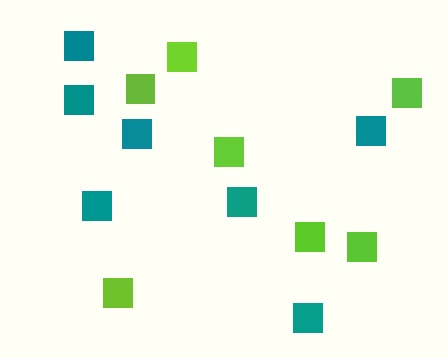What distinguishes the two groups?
There are 2 groups: one group of teal squares (7) and one group of lime squares (7).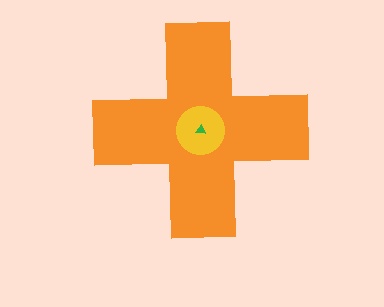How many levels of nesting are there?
3.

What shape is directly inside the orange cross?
The yellow circle.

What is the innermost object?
The green triangle.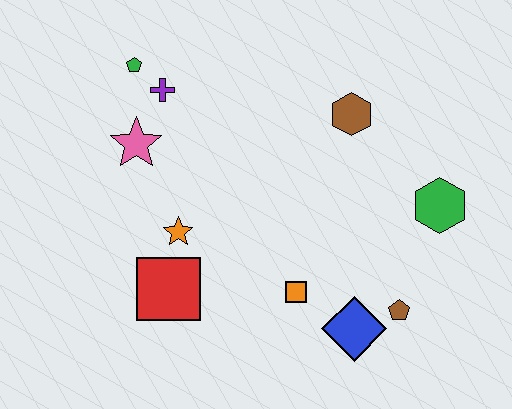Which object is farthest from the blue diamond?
The green pentagon is farthest from the blue diamond.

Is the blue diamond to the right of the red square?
Yes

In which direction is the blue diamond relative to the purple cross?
The blue diamond is below the purple cross.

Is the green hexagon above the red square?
Yes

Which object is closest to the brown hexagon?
The green hexagon is closest to the brown hexagon.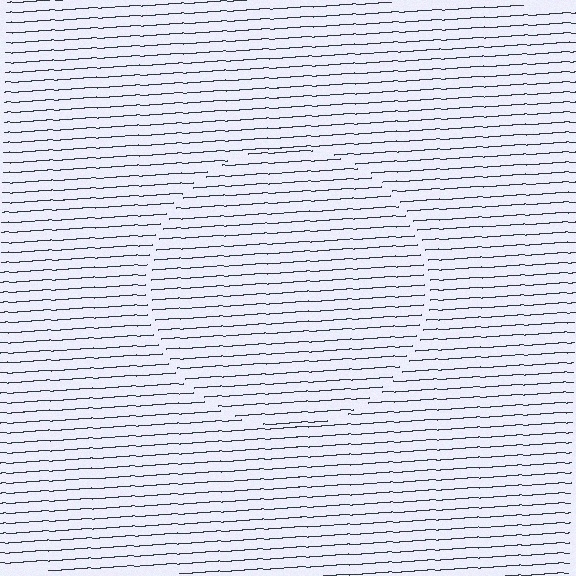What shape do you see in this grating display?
An illusory circle. The interior of the shape contains the same grating, shifted by half a period — the contour is defined by the phase discontinuity where line-ends from the inner and outer gratings abut.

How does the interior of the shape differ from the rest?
The interior of the shape contains the same grating, shifted by half a period — the contour is defined by the phase discontinuity where line-ends from the inner and outer gratings abut.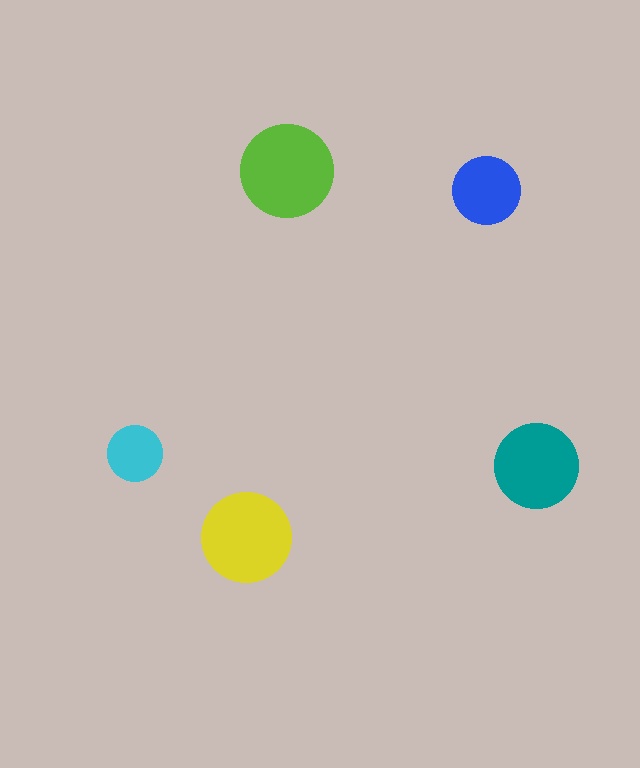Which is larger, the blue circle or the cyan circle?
The blue one.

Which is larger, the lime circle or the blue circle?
The lime one.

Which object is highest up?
The lime circle is topmost.